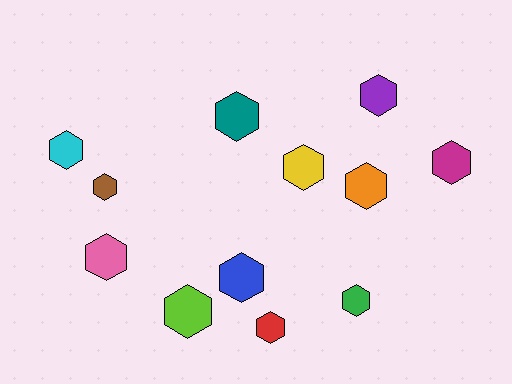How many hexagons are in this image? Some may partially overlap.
There are 12 hexagons.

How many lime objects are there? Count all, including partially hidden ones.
There is 1 lime object.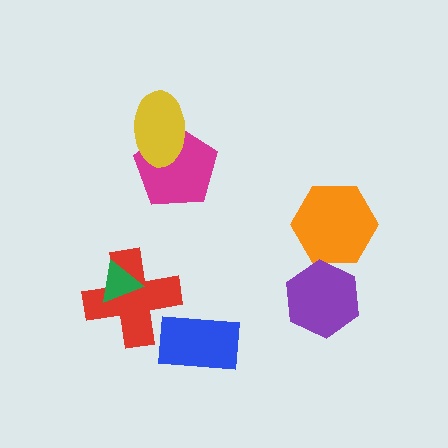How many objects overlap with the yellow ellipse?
1 object overlaps with the yellow ellipse.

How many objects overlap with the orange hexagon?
0 objects overlap with the orange hexagon.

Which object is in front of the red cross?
The green triangle is in front of the red cross.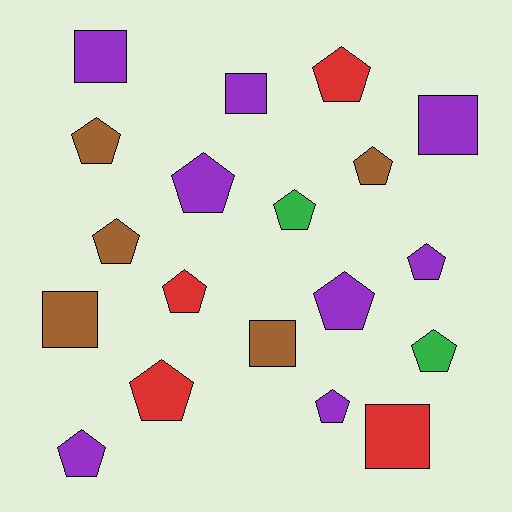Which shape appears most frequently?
Pentagon, with 13 objects.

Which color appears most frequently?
Purple, with 8 objects.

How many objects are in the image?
There are 19 objects.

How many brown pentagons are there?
There are 3 brown pentagons.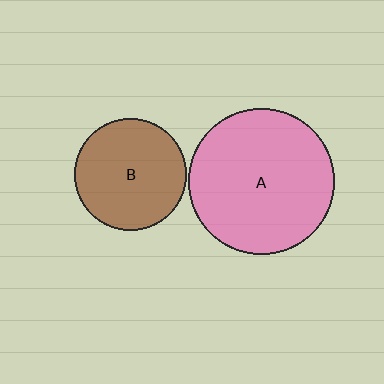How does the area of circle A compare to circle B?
Approximately 1.7 times.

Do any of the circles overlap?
No, none of the circles overlap.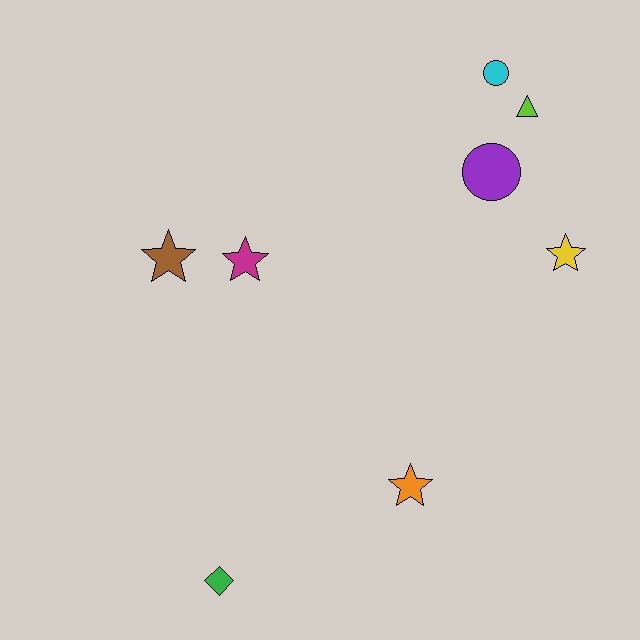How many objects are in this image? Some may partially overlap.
There are 8 objects.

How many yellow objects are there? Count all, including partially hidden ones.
There is 1 yellow object.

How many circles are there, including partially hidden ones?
There are 2 circles.